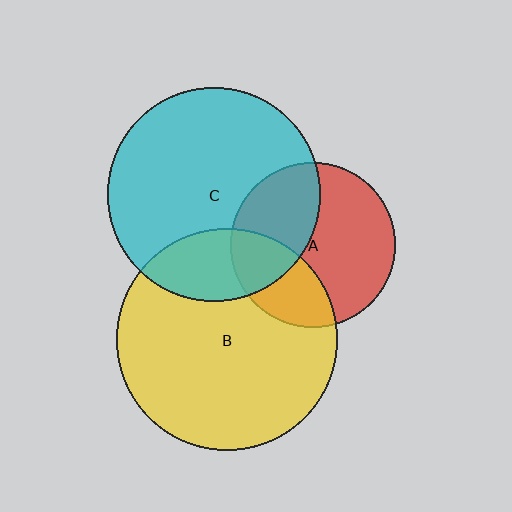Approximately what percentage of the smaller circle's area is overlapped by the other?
Approximately 30%.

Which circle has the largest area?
Circle B (yellow).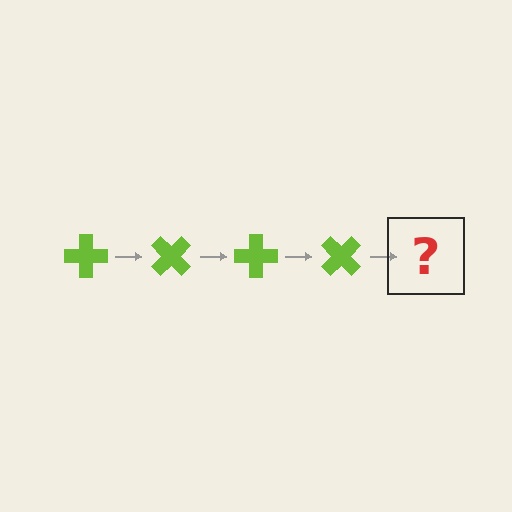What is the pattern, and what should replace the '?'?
The pattern is that the cross rotates 45 degrees each step. The '?' should be a lime cross rotated 180 degrees.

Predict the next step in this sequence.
The next step is a lime cross rotated 180 degrees.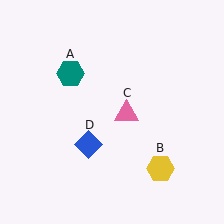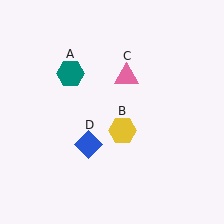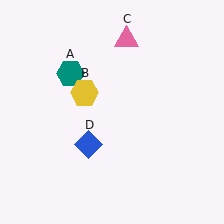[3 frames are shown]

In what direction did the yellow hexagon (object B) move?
The yellow hexagon (object B) moved up and to the left.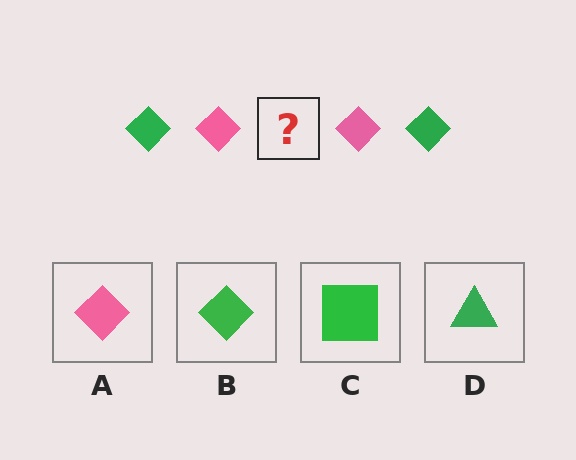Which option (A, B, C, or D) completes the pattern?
B.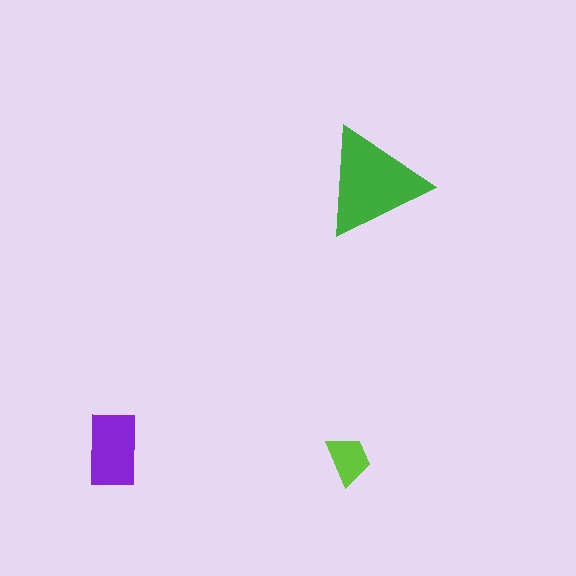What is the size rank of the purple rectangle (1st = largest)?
2nd.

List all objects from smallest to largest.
The lime trapezoid, the purple rectangle, the green triangle.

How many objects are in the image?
There are 3 objects in the image.